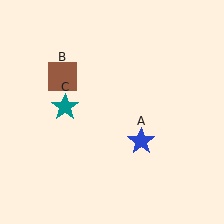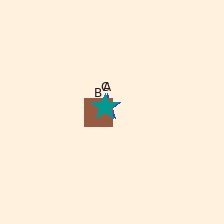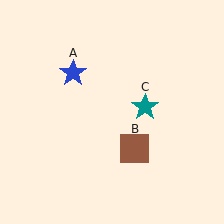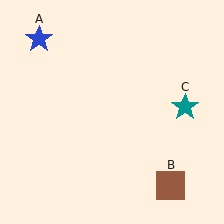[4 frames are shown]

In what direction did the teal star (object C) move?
The teal star (object C) moved right.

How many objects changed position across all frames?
3 objects changed position: blue star (object A), brown square (object B), teal star (object C).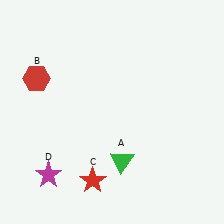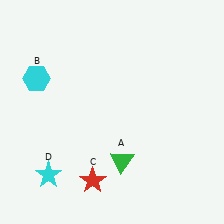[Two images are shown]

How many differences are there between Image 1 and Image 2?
There are 2 differences between the two images.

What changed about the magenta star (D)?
In Image 1, D is magenta. In Image 2, it changed to cyan.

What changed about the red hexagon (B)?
In Image 1, B is red. In Image 2, it changed to cyan.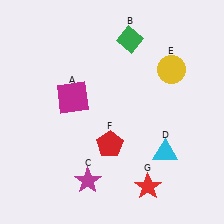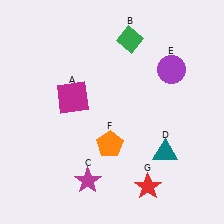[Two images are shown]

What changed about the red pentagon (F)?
In Image 1, F is red. In Image 2, it changed to orange.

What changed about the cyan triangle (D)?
In Image 1, D is cyan. In Image 2, it changed to teal.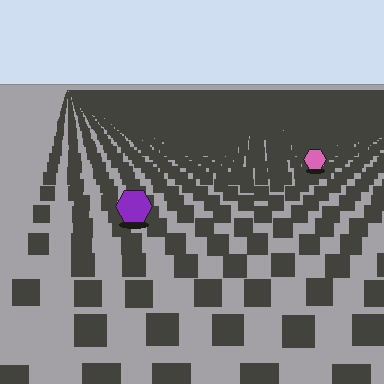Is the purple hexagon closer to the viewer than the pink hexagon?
Yes. The purple hexagon is closer — you can tell from the texture gradient: the ground texture is coarser near it.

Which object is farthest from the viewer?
The pink hexagon is farthest from the viewer. It appears smaller and the ground texture around it is denser.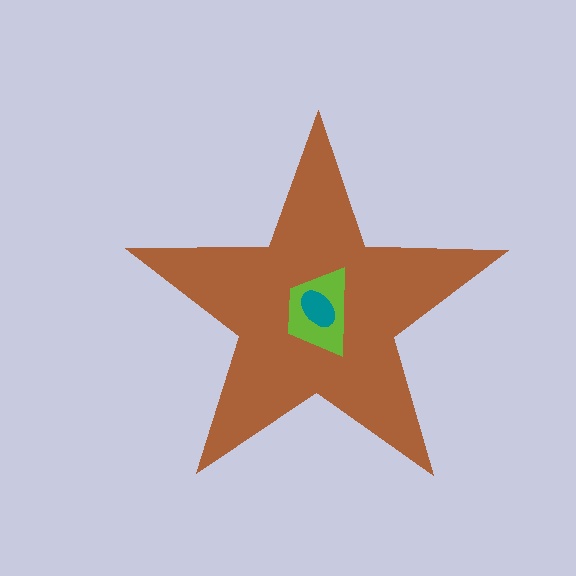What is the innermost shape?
The teal ellipse.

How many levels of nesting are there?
3.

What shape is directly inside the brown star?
The lime trapezoid.